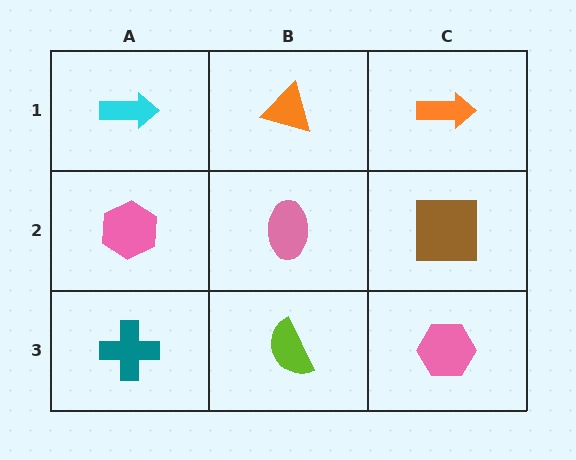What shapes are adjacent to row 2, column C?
An orange arrow (row 1, column C), a pink hexagon (row 3, column C), a pink ellipse (row 2, column B).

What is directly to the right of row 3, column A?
A lime semicircle.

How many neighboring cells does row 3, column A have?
2.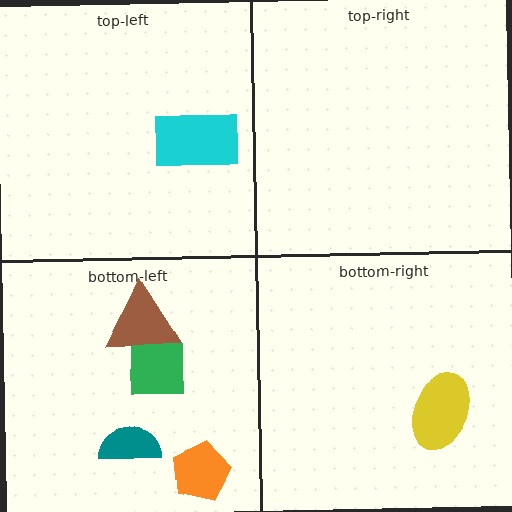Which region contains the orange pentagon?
The bottom-left region.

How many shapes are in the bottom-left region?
4.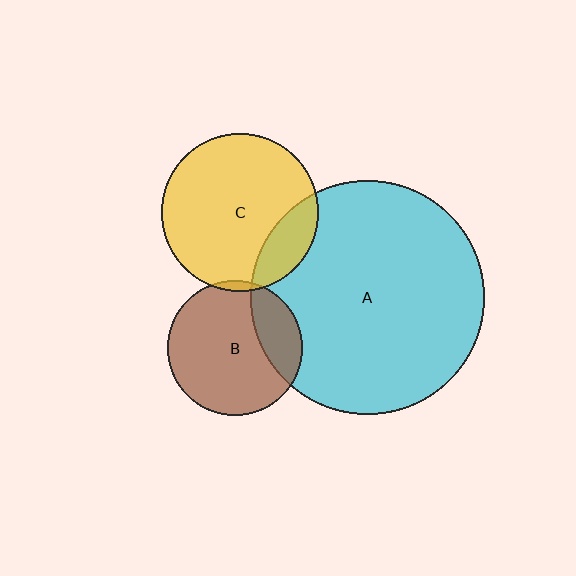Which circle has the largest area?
Circle A (cyan).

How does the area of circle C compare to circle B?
Approximately 1.4 times.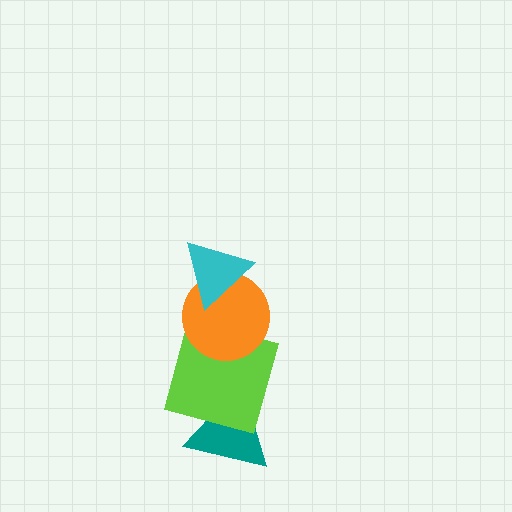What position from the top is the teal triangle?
The teal triangle is 4th from the top.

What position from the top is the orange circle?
The orange circle is 2nd from the top.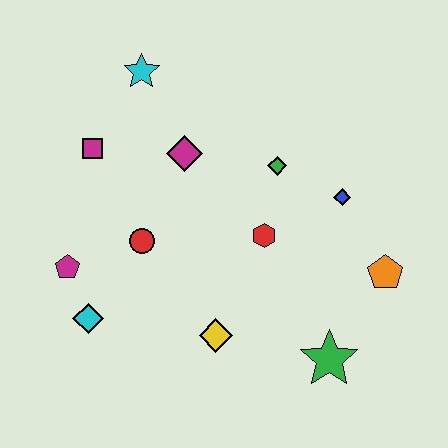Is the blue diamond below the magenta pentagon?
No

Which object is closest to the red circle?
The magenta pentagon is closest to the red circle.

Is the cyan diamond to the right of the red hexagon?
No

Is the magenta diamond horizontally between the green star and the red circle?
Yes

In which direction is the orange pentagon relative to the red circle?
The orange pentagon is to the right of the red circle.